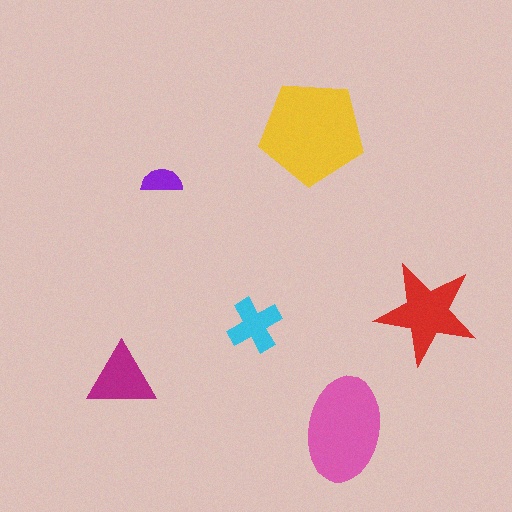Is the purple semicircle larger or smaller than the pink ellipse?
Smaller.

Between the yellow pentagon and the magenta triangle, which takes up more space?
The yellow pentagon.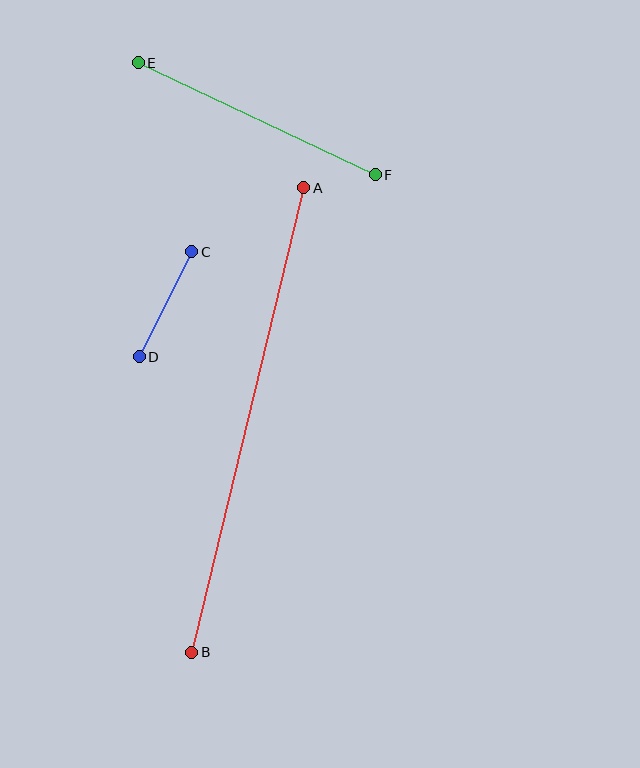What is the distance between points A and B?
The distance is approximately 478 pixels.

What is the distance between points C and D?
The distance is approximately 117 pixels.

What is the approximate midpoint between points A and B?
The midpoint is at approximately (248, 420) pixels.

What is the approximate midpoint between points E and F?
The midpoint is at approximately (257, 119) pixels.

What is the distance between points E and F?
The distance is approximately 262 pixels.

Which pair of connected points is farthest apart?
Points A and B are farthest apart.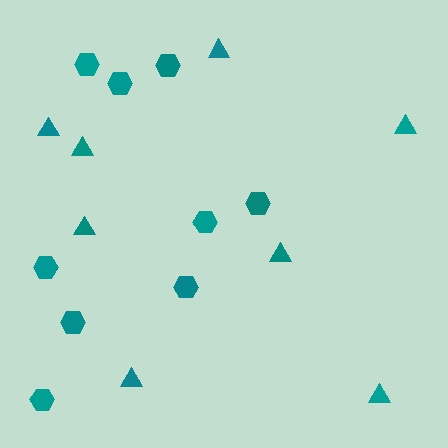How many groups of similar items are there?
There are 2 groups: one group of hexagons (9) and one group of triangles (8).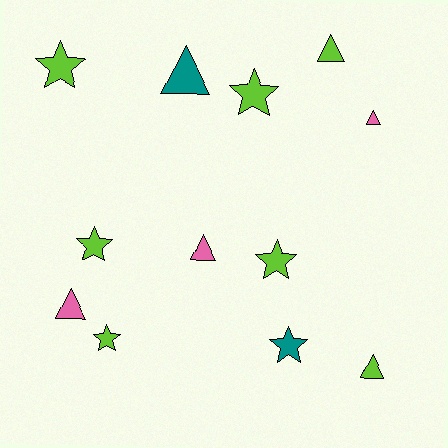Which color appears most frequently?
Lime, with 7 objects.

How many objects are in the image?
There are 12 objects.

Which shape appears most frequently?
Star, with 6 objects.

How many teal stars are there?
There is 1 teal star.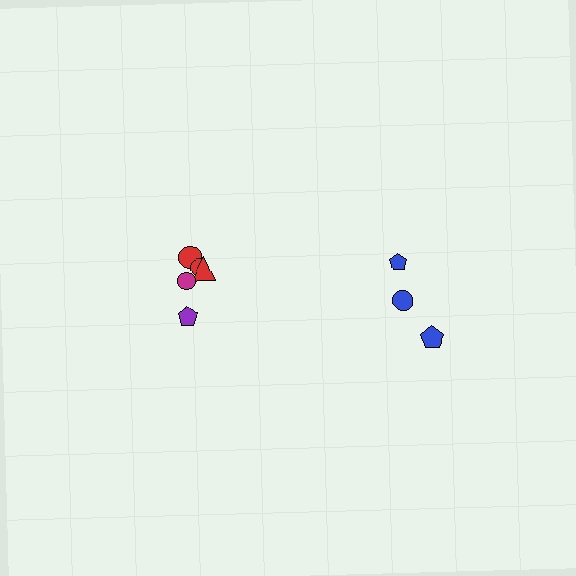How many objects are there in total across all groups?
There are 8 objects.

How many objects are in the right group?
There are 3 objects.